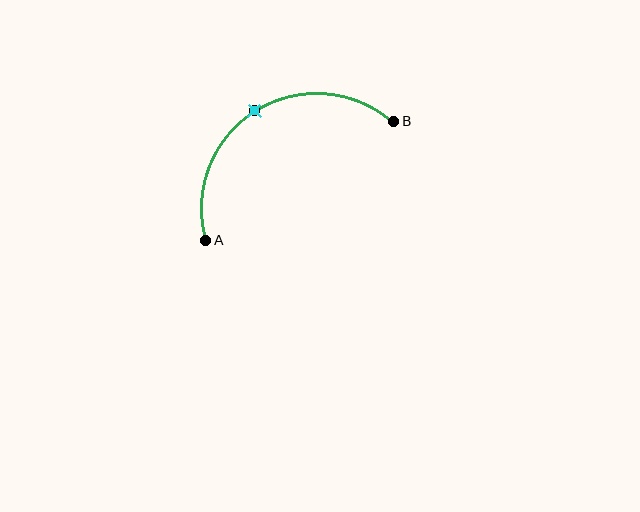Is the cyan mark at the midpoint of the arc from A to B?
Yes. The cyan mark lies on the arc at equal arc-length from both A and B — it is the arc midpoint.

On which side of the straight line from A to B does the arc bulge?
The arc bulges above the straight line connecting A and B.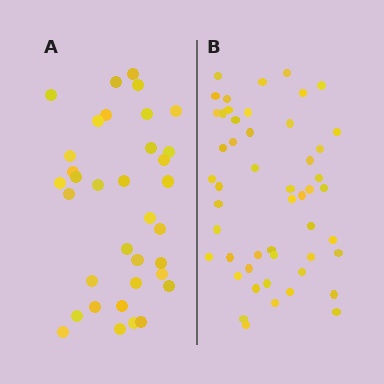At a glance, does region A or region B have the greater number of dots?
Region B (the right region) has more dots.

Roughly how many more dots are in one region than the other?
Region B has approximately 15 more dots than region A.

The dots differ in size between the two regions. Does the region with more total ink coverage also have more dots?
No. Region A has more total ink coverage because its dots are larger, but region B actually contains more individual dots. Total area can be misleading — the number of items is what matters here.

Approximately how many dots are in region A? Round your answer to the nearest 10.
About 40 dots. (The exact count is 35, which rounds to 40.)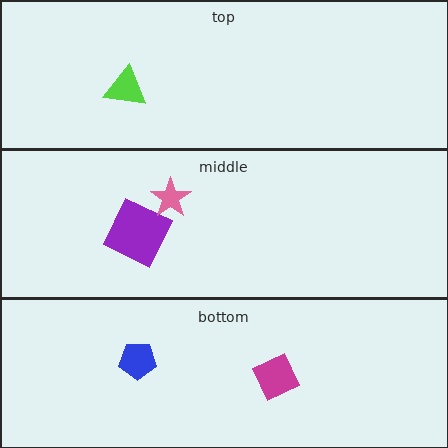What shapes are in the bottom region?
The magenta diamond, the blue pentagon.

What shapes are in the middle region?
The purple square, the pink star.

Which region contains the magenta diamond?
The bottom region.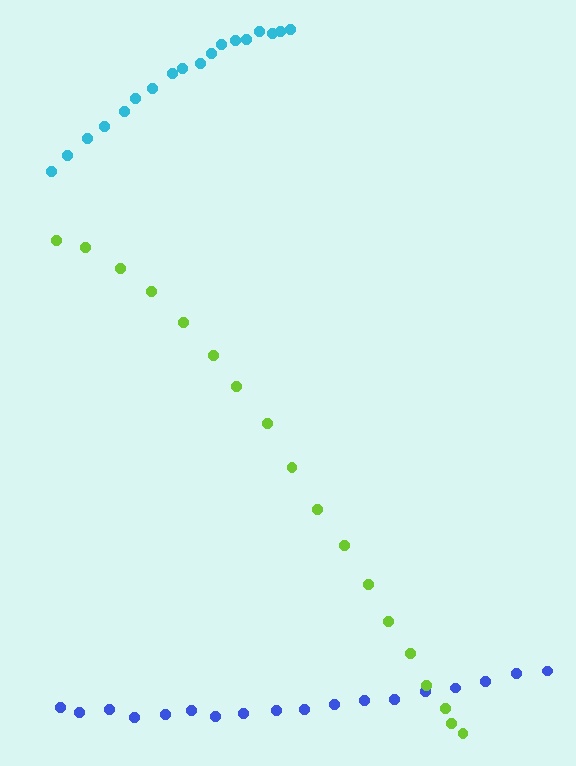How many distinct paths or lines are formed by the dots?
There are 3 distinct paths.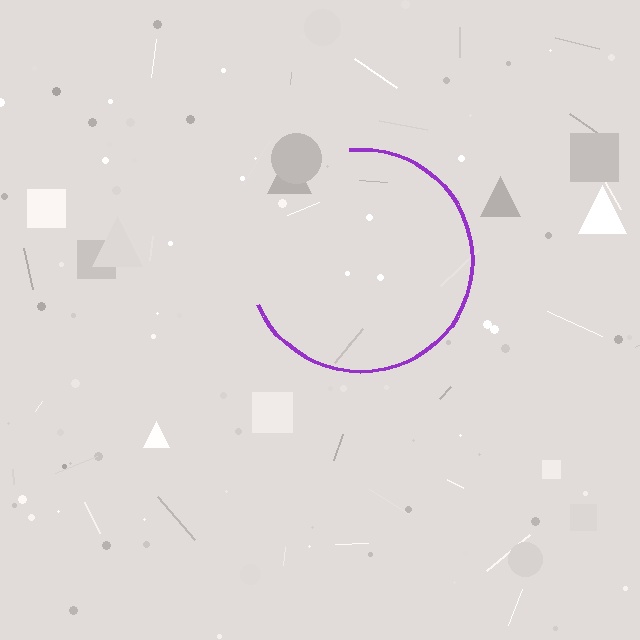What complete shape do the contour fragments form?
The contour fragments form a circle.